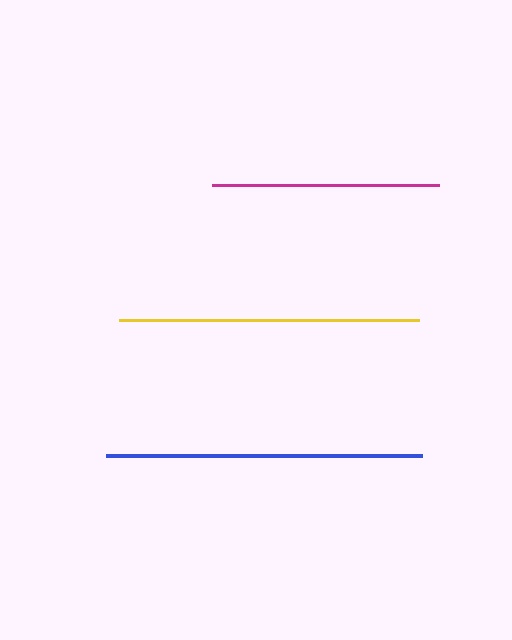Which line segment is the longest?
The blue line is the longest at approximately 315 pixels.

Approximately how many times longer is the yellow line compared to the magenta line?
The yellow line is approximately 1.3 times the length of the magenta line.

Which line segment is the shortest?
The magenta line is the shortest at approximately 227 pixels.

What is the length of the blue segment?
The blue segment is approximately 315 pixels long.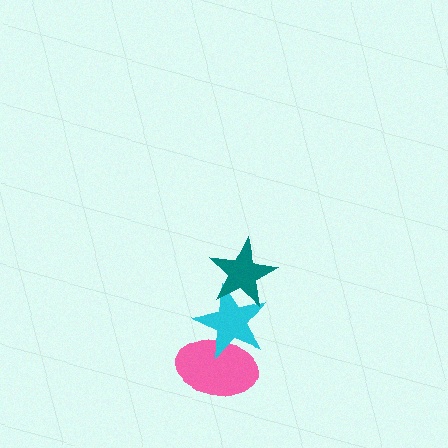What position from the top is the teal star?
The teal star is 1st from the top.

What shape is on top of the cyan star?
The teal star is on top of the cyan star.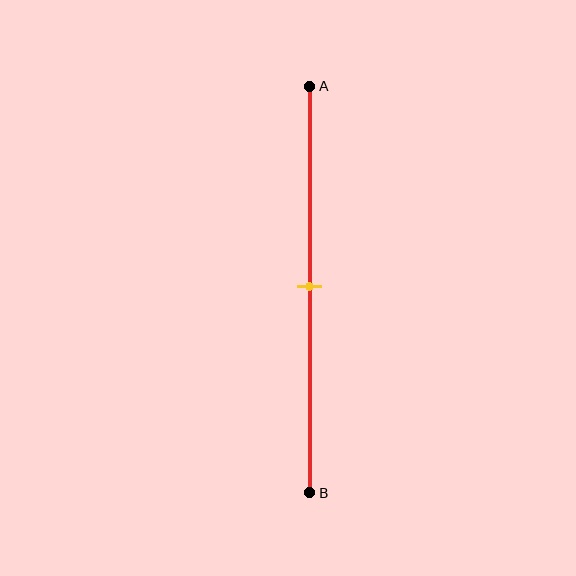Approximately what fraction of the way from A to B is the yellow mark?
The yellow mark is approximately 50% of the way from A to B.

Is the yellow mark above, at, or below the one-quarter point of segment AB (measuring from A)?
The yellow mark is below the one-quarter point of segment AB.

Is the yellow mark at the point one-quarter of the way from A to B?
No, the mark is at about 50% from A, not at the 25% one-quarter point.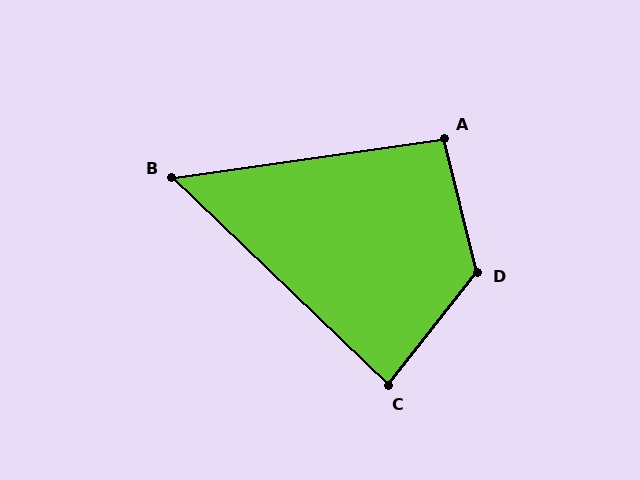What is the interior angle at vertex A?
Approximately 96 degrees (obtuse).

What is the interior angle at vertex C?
Approximately 84 degrees (acute).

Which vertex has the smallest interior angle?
B, at approximately 52 degrees.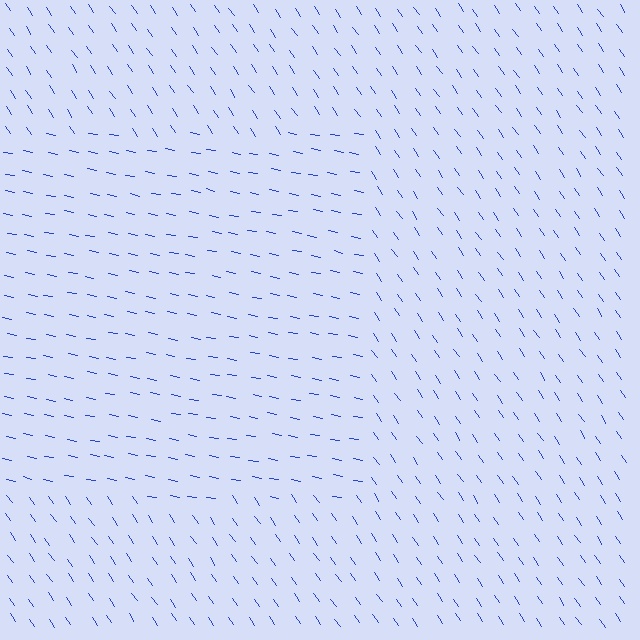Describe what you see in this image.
The image is filled with small blue line segments. A rectangle region in the image has lines oriented differently from the surrounding lines, creating a visible texture boundary.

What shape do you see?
I see a rectangle.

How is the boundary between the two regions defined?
The boundary is defined purely by a change in line orientation (approximately 45 degrees difference). All lines are the same color and thickness.